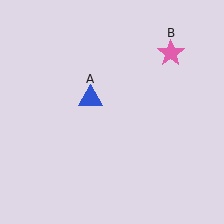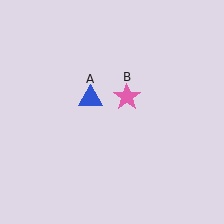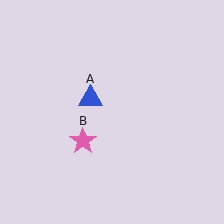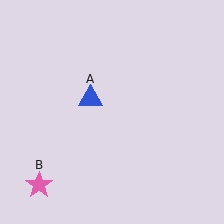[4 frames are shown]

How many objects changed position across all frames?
1 object changed position: pink star (object B).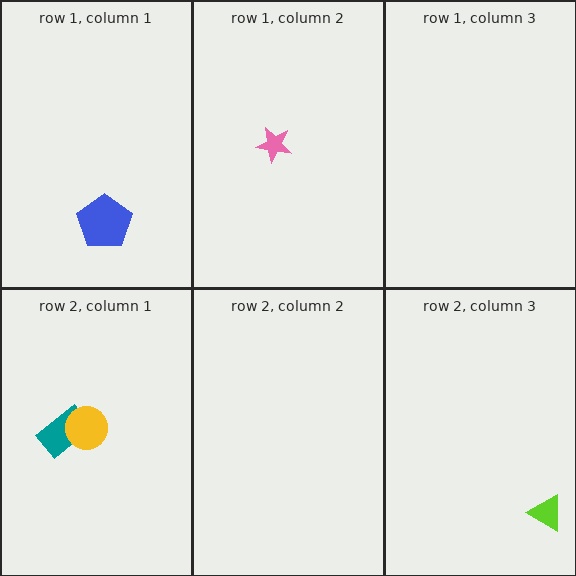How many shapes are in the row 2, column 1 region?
2.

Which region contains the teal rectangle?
The row 2, column 1 region.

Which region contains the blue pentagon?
The row 1, column 1 region.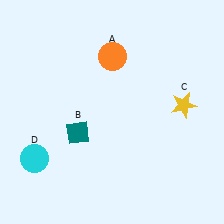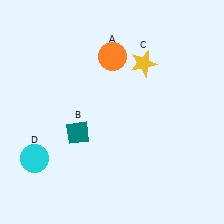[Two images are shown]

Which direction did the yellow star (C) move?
The yellow star (C) moved up.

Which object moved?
The yellow star (C) moved up.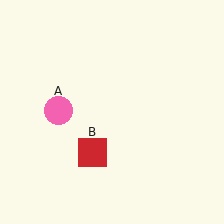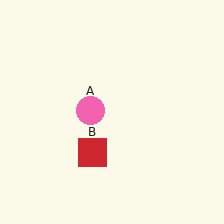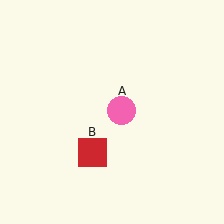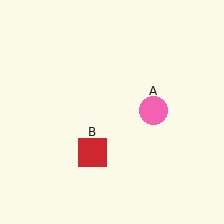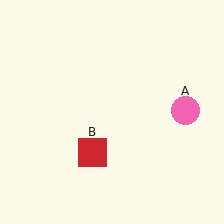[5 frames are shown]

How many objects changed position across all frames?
1 object changed position: pink circle (object A).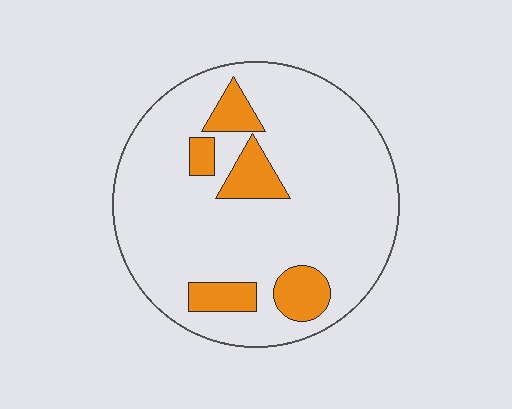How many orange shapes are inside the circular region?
5.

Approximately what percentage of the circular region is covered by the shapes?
Approximately 15%.